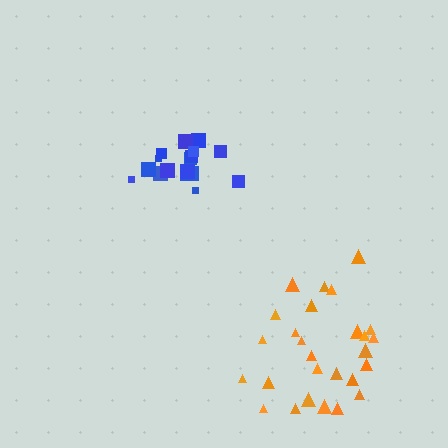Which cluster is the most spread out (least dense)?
Orange.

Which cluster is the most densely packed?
Blue.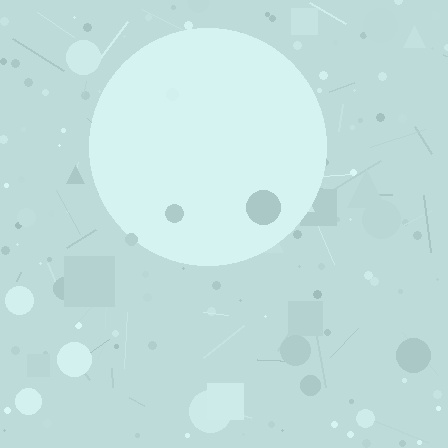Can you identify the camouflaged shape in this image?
The camouflaged shape is a circle.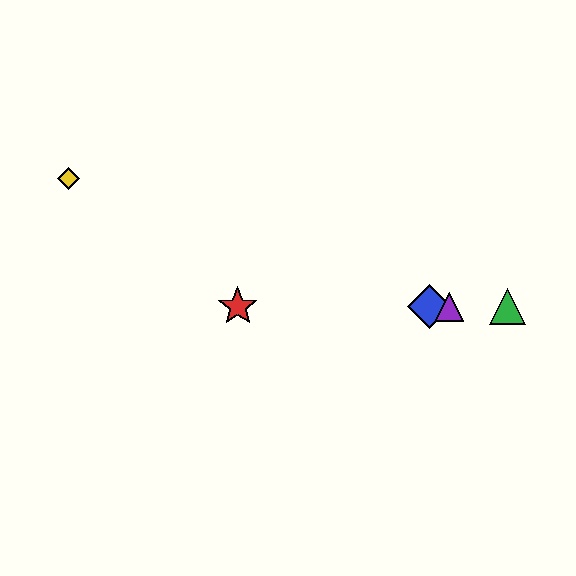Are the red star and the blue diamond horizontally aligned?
Yes, both are at y≈307.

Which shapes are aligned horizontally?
The red star, the blue diamond, the green triangle, the purple triangle are aligned horizontally.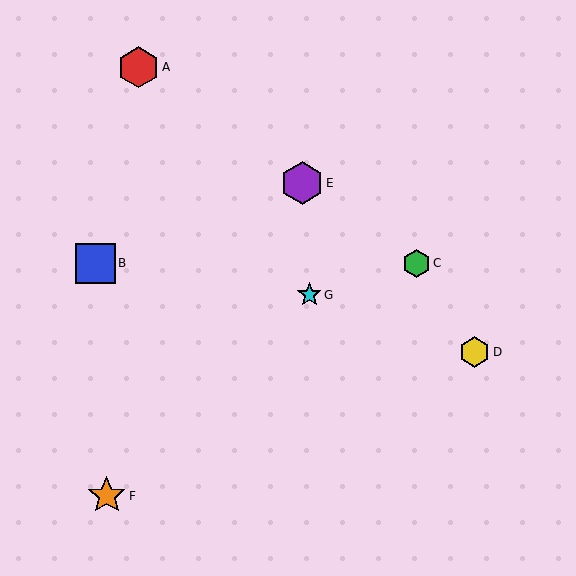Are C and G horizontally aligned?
No, C is at y≈263 and G is at y≈295.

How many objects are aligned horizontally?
2 objects (B, C) are aligned horizontally.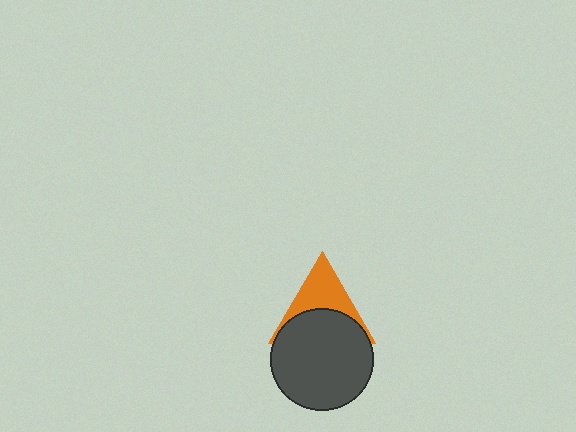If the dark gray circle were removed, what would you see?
You would see the complete orange triangle.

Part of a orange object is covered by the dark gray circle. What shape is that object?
It is a triangle.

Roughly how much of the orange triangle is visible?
About half of it is visible (roughly 49%).